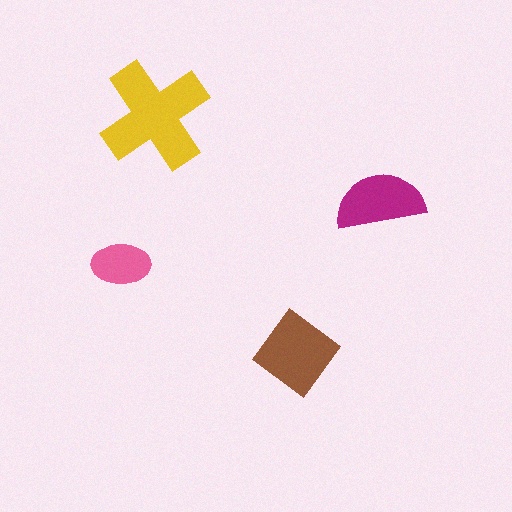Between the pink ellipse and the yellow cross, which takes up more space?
The yellow cross.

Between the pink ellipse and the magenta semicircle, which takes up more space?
The magenta semicircle.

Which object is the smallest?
The pink ellipse.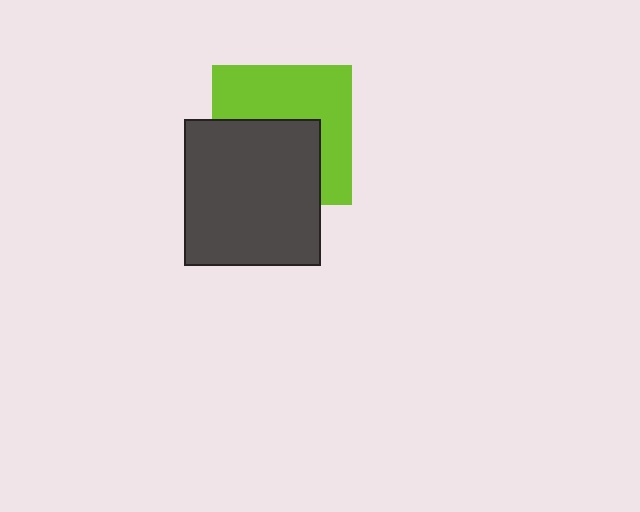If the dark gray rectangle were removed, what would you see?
You would see the complete lime square.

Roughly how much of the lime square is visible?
About half of it is visible (roughly 52%).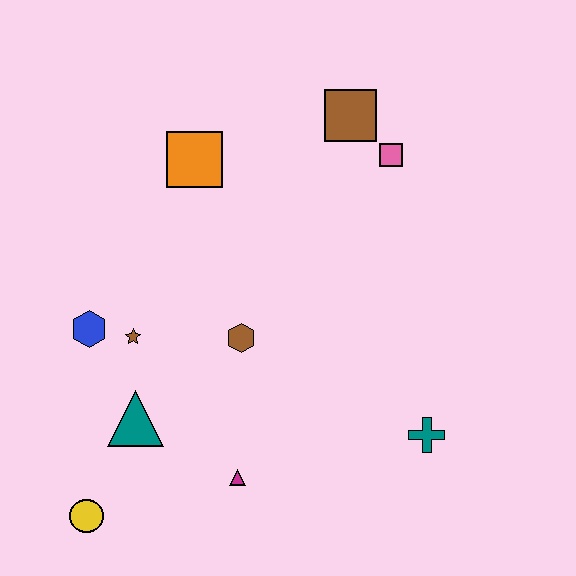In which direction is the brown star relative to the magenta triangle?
The brown star is above the magenta triangle.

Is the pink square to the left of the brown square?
No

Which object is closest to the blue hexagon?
The brown star is closest to the blue hexagon.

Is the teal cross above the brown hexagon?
No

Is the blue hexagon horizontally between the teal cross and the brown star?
No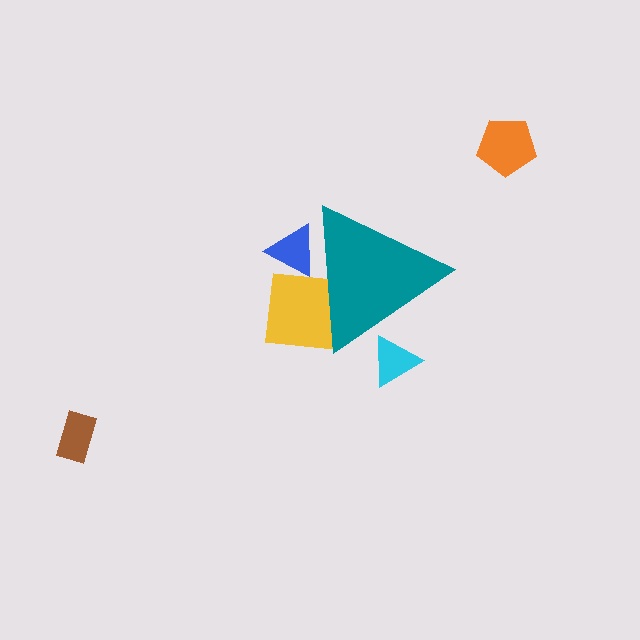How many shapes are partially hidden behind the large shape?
3 shapes are partially hidden.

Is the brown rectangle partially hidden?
No, the brown rectangle is fully visible.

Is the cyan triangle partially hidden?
Yes, the cyan triangle is partially hidden behind the teal triangle.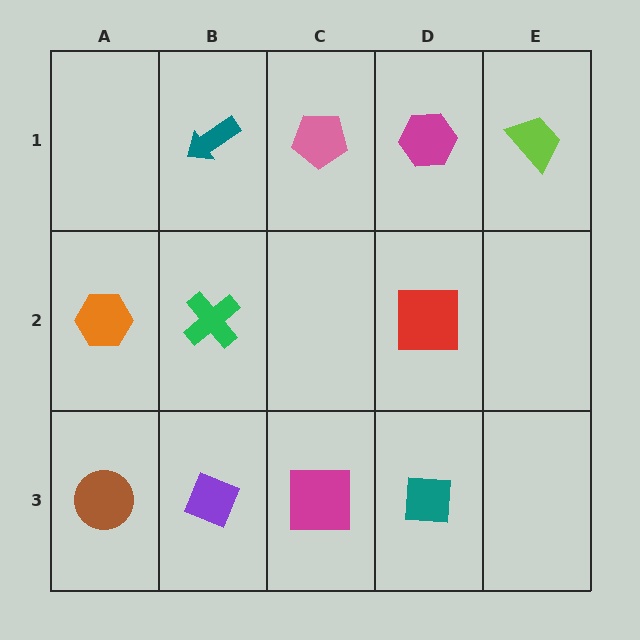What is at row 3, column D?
A teal square.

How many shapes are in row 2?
3 shapes.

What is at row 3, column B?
A purple diamond.